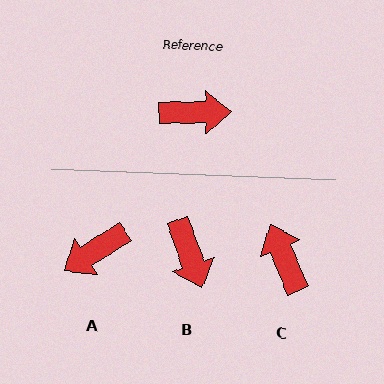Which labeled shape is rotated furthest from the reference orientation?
A, about 148 degrees away.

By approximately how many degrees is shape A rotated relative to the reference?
Approximately 148 degrees clockwise.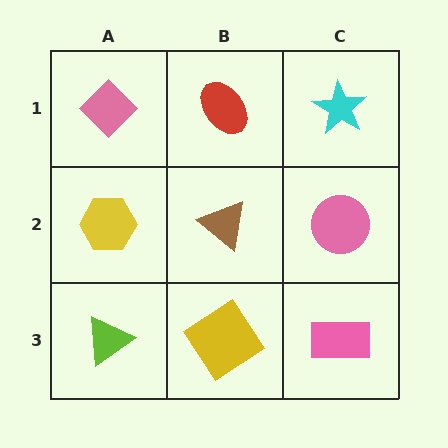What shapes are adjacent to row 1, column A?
A yellow hexagon (row 2, column A), a red ellipse (row 1, column B).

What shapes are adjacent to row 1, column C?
A pink circle (row 2, column C), a red ellipse (row 1, column B).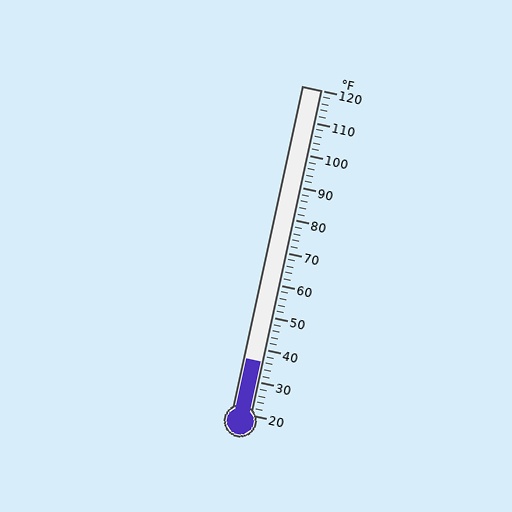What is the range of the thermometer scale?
The thermometer scale ranges from 20°F to 120°F.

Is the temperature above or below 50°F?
The temperature is below 50°F.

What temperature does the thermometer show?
The thermometer shows approximately 36°F.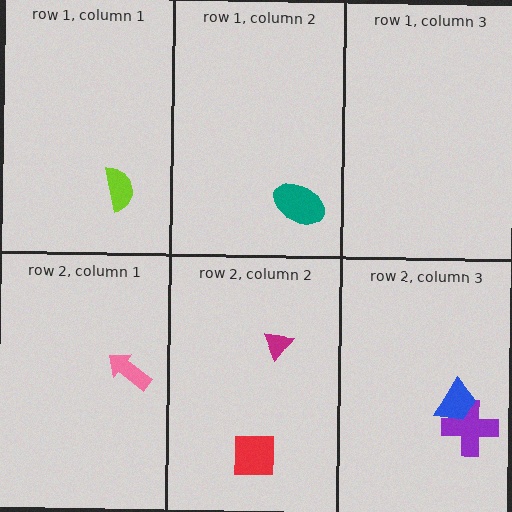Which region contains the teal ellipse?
The row 1, column 2 region.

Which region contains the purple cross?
The row 2, column 3 region.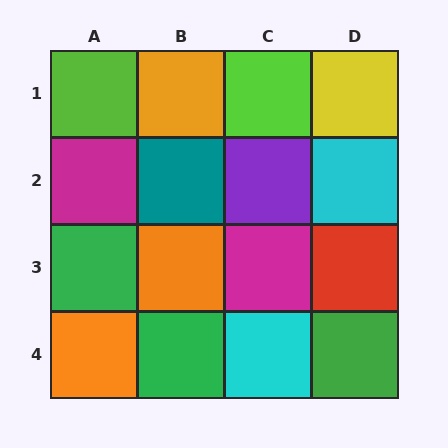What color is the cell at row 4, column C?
Cyan.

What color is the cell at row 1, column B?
Orange.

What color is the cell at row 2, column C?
Purple.